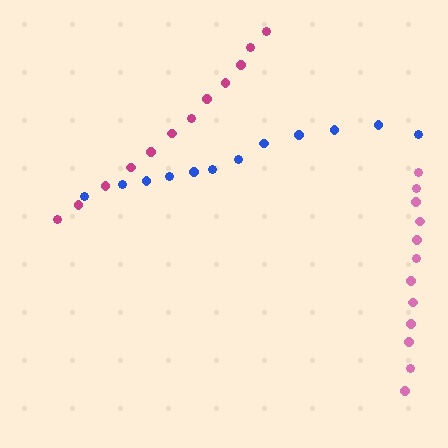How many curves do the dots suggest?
There are 3 distinct paths.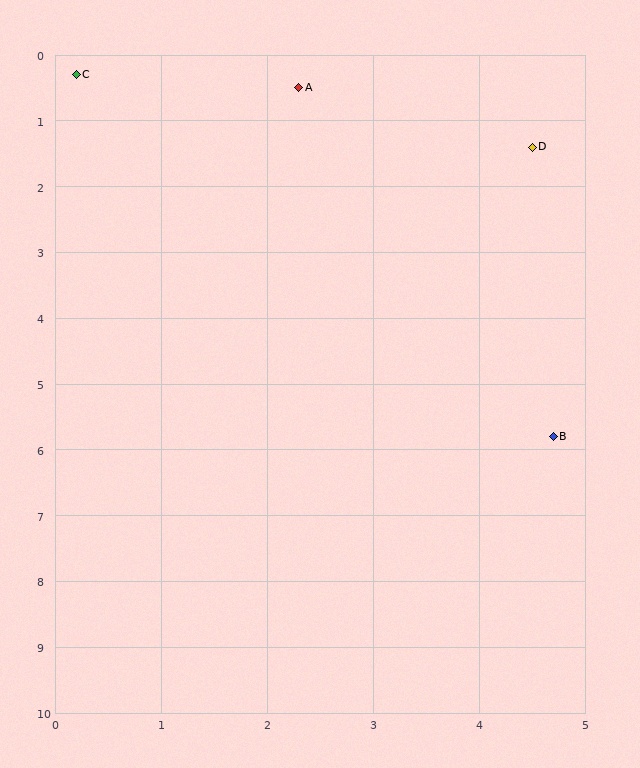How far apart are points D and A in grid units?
Points D and A are about 2.4 grid units apart.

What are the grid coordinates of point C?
Point C is at approximately (0.2, 0.3).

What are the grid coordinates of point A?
Point A is at approximately (2.3, 0.5).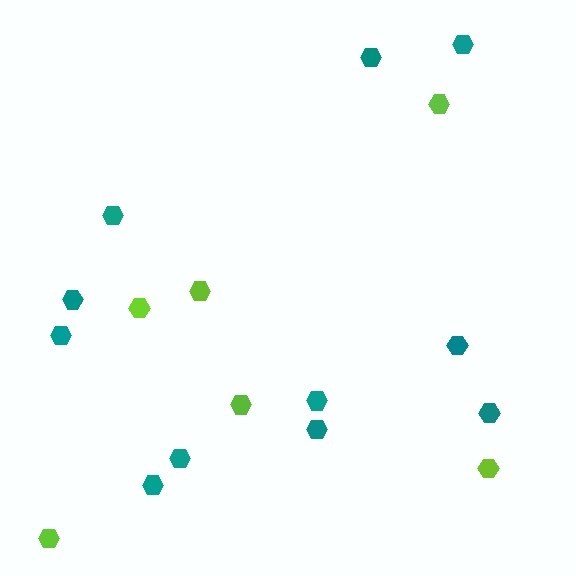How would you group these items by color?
There are 2 groups: one group of teal hexagons (11) and one group of lime hexagons (6).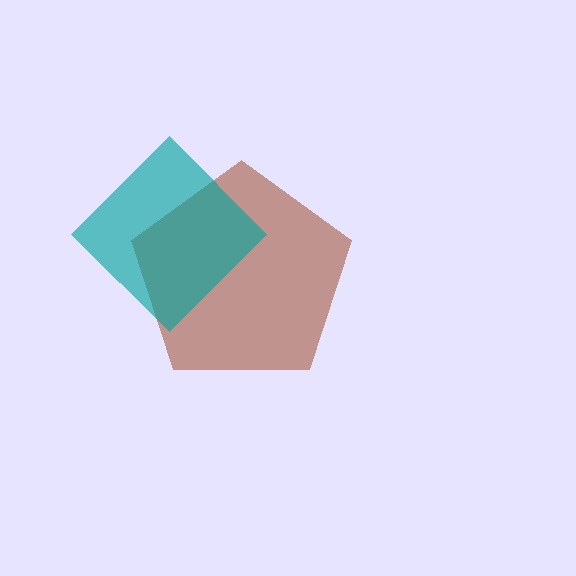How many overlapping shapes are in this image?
There are 2 overlapping shapes in the image.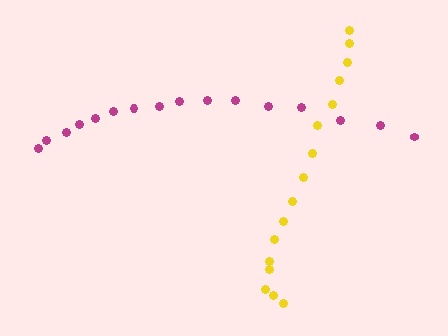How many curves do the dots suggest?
There are 2 distinct paths.